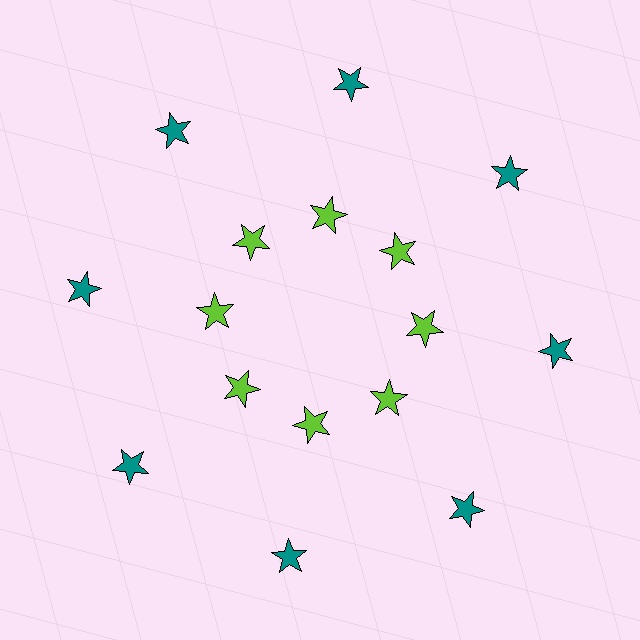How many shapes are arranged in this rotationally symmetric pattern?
There are 16 shapes, arranged in 8 groups of 2.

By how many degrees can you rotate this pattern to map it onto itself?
The pattern maps onto itself every 45 degrees of rotation.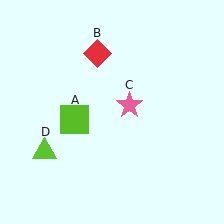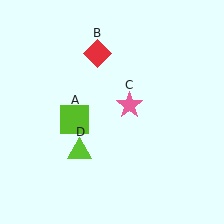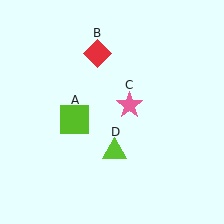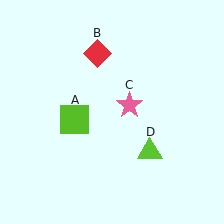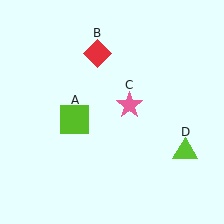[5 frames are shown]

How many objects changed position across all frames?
1 object changed position: lime triangle (object D).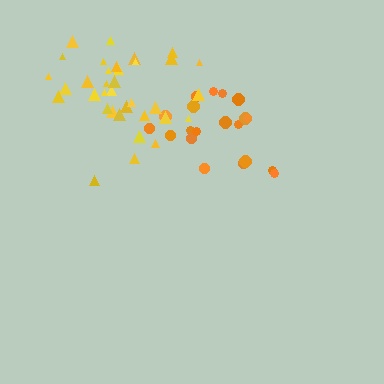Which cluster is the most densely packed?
Yellow.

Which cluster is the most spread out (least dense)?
Orange.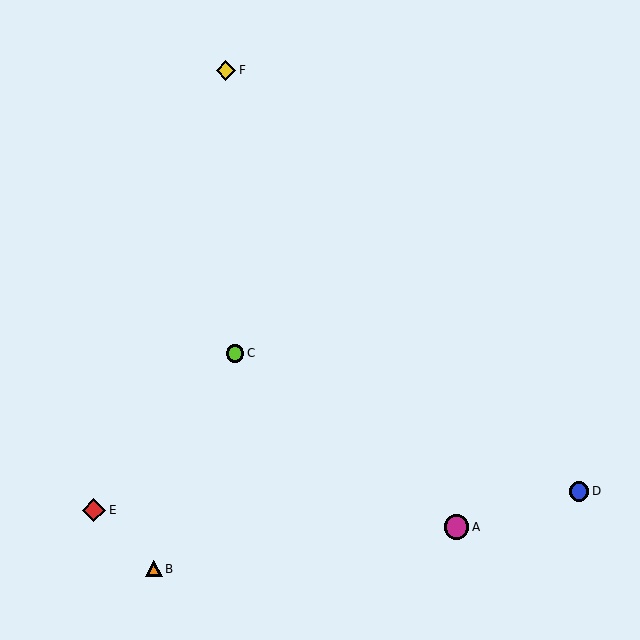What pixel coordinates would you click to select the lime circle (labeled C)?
Click at (235, 353) to select the lime circle C.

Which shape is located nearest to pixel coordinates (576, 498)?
The blue circle (labeled D) at (579, 491) is nearest to that location.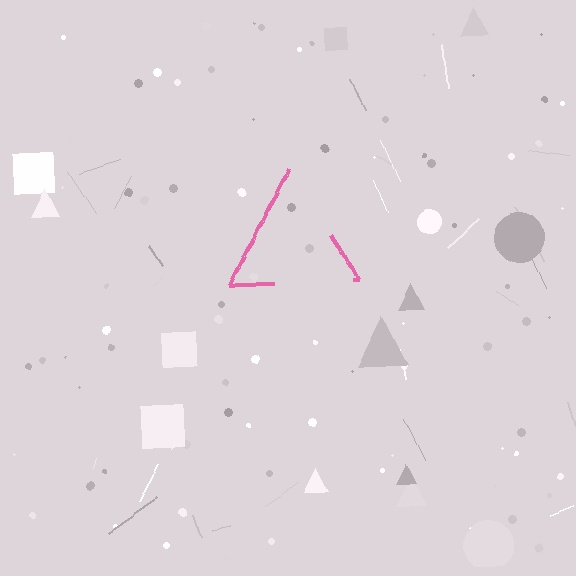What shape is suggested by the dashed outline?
The dashed outline suggests a triangle.